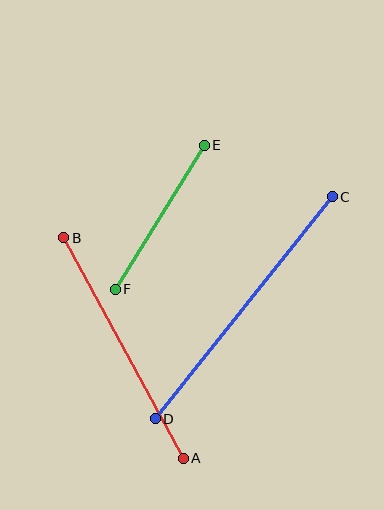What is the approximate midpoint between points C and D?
The midpoint is at approximately (244, 308) pixels.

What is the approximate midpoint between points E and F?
The midpoint is at approximately (160, 217) pixels.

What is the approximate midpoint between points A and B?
The midpoint is at approximately (123, 348) pixels.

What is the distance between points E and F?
The distance is approximately 169 pixels.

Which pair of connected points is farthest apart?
Points C and D are farthest apart.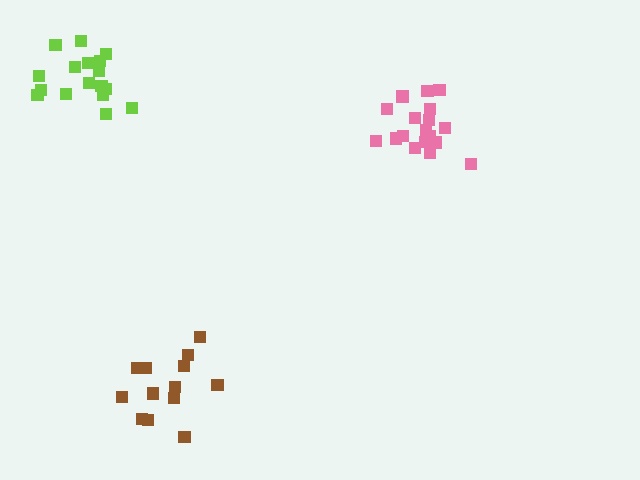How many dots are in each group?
Group 1: 17 dots, Group 2: 13 dots, Group 3: 18 dots (48 total).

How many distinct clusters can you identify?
There are 3 distinct clusters.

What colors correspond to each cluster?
The clusters are colored: lime, brown, pink.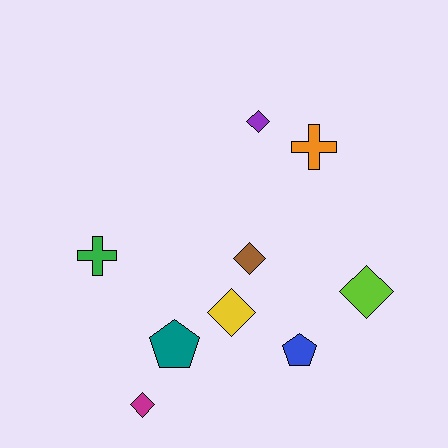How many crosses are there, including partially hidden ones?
There are 2 crosses.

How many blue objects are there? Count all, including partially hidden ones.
There is 1 blue object.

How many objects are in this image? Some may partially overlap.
There are 9 objects.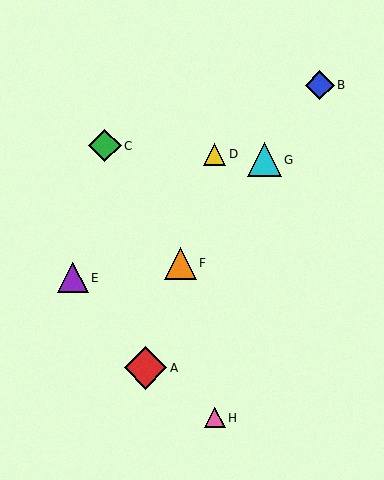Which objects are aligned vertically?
Objects D, H are aligned vertically.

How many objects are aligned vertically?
2 objects (D, H) are aligned vertically.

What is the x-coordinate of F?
Object F is at x≈180.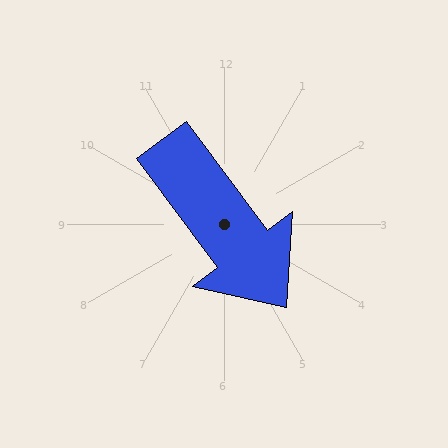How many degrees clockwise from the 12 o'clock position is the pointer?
Approximately 143 degrees.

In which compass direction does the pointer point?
Southeast.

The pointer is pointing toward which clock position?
Roughly 5 o'clock.